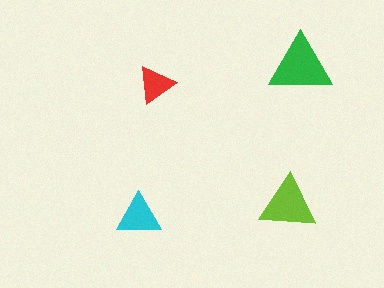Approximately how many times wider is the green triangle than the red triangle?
About 1.5 times wider.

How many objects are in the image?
There are 4 objects in the image.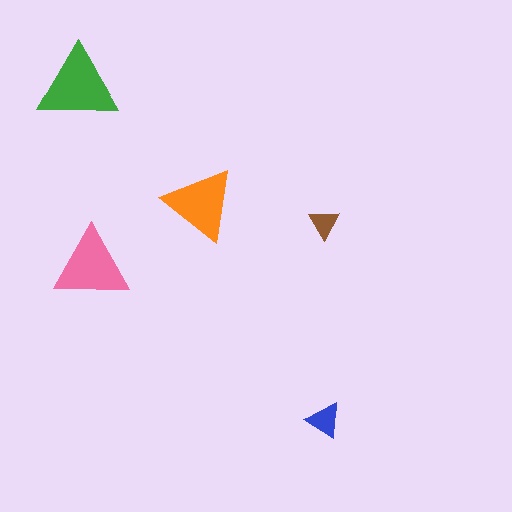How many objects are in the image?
There are 5 objects in the image.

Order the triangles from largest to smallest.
the green one, the pink one, the orange one, the blue one, the brown one.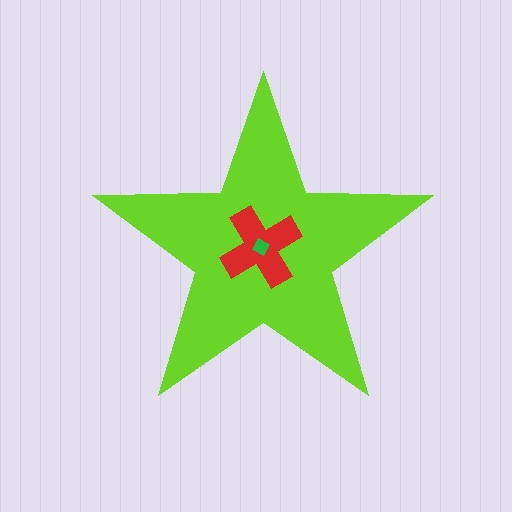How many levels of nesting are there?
3.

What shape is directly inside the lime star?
The red cross.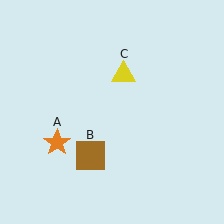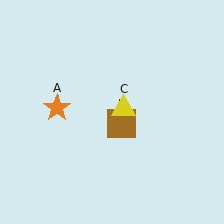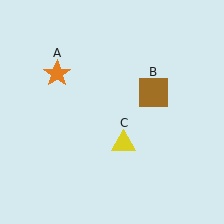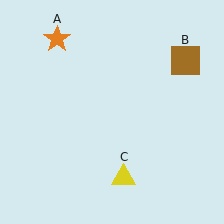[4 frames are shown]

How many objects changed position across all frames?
3 objects changed position: orange star (object A), brown square (object B), yellow triangle (object C).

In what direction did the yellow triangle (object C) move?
The yellow triangle (object C) moved down.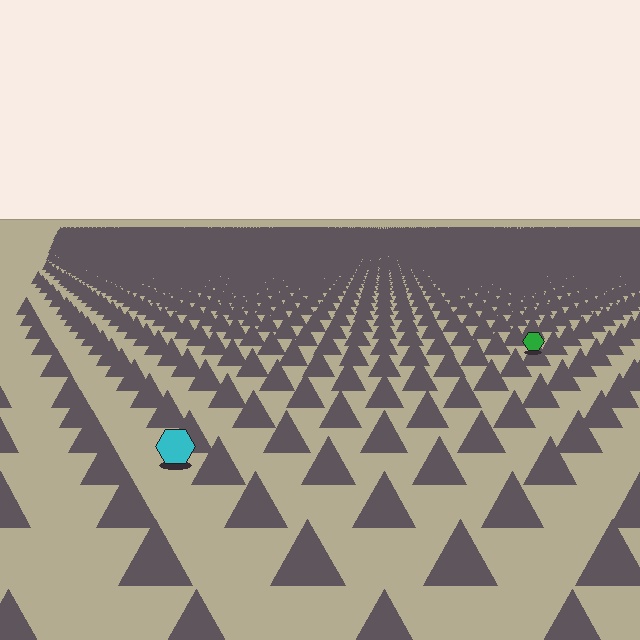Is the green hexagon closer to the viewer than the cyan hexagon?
No. The cyan hexagon is closer — you can tell from the texture gradient: the ground texture is coarser near it.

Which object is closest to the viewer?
The cyan hexagon is closest. The texture marks near it are larger and more spread out.